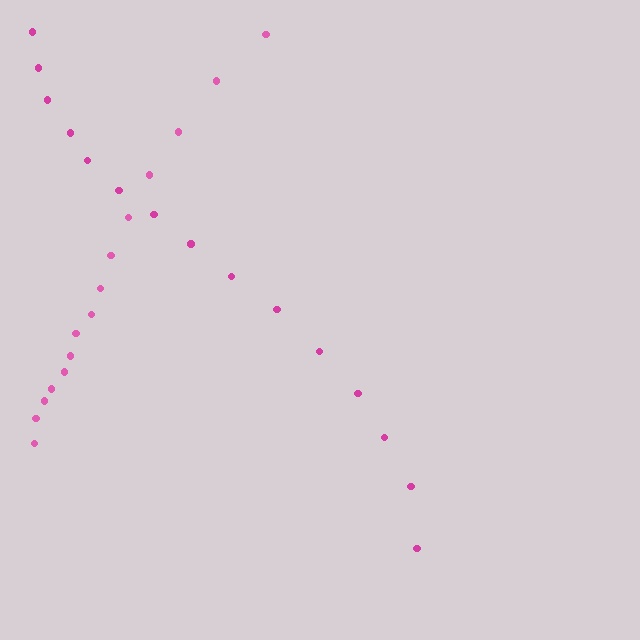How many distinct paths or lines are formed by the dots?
There are 2 distinct paths.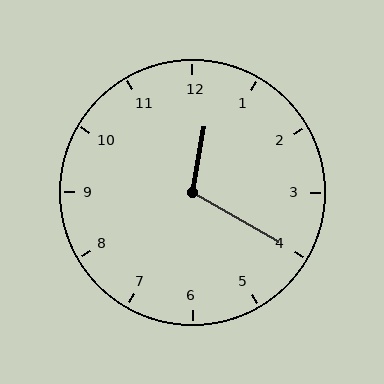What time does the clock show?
12:20.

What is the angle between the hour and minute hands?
Approximately 110 degrees.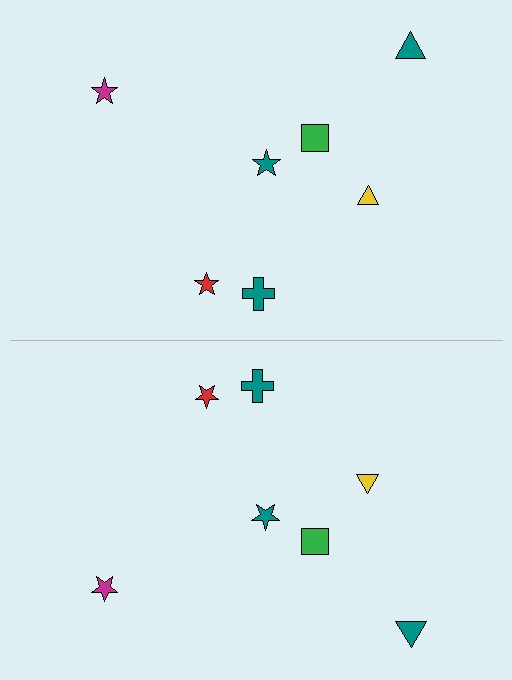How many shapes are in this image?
There are 14 shapes in this image.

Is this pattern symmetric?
Yes, this pattern has bilateral (reflection) symmetry.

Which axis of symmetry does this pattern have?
The pattern has a horizontal axis of symmetry running through the center of the image.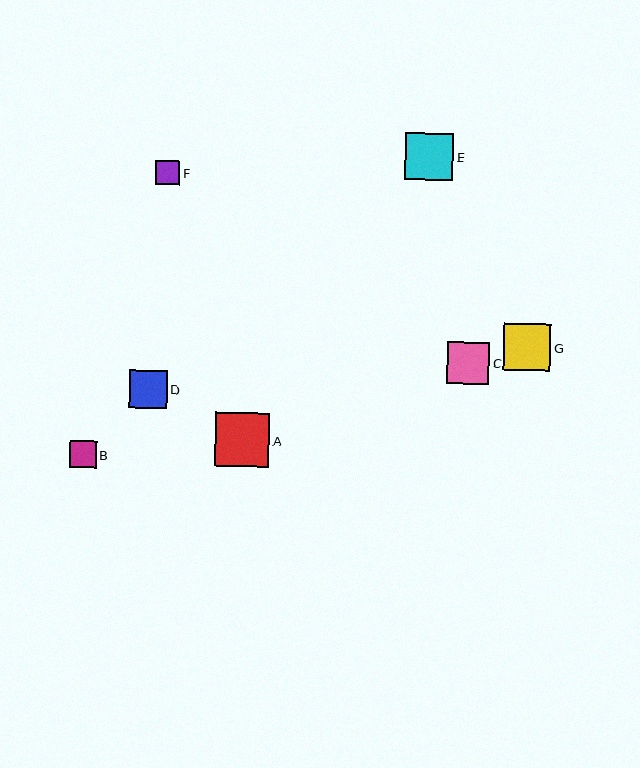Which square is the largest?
Square A is the largest with a size of approximately 54 pixels.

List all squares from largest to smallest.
From largest to smallest: A, E, G, C, D, B, F.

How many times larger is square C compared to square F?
Square C is approximately 1.8 times the size of square F.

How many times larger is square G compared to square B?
Square G is approximately 1.8 times the size of square B.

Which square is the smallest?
Square F is the smallest with a size of approximately 24 pixels.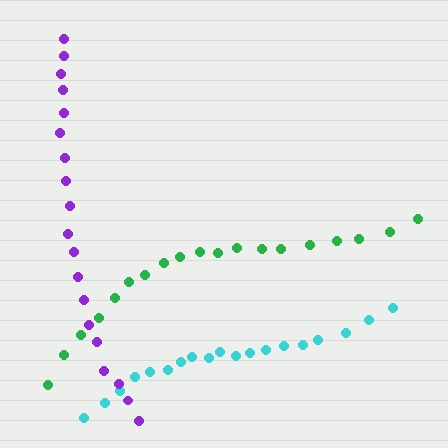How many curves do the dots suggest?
There are 3 distinct paths.